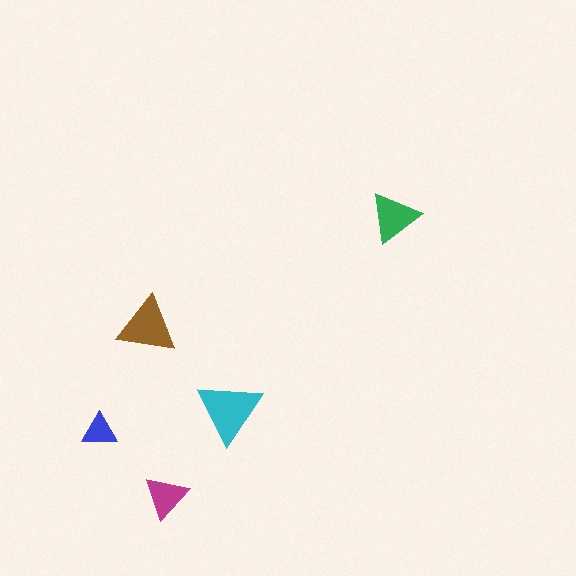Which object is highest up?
The green triangle is topmost.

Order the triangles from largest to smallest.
the cyan one, the brown one, the green one, the magenta one, the blue one.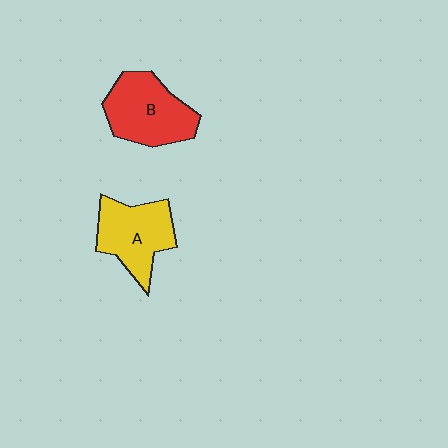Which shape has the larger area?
Shape B (red).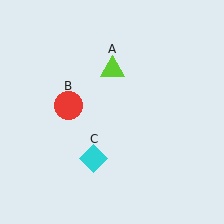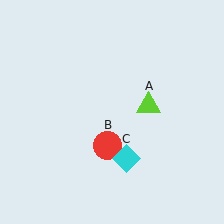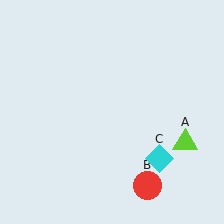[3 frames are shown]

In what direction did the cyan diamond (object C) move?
The cyan diamond (object C) moved right.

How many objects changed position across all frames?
3 objects changed position: lime triangle (object A), red circle (object B), cyan diamond (object C).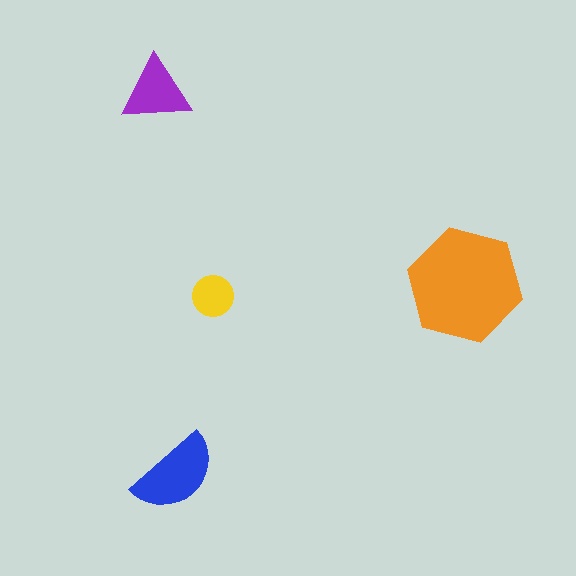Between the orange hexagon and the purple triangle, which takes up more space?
The orange hexagon.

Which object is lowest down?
The blue semicircle is bottommost.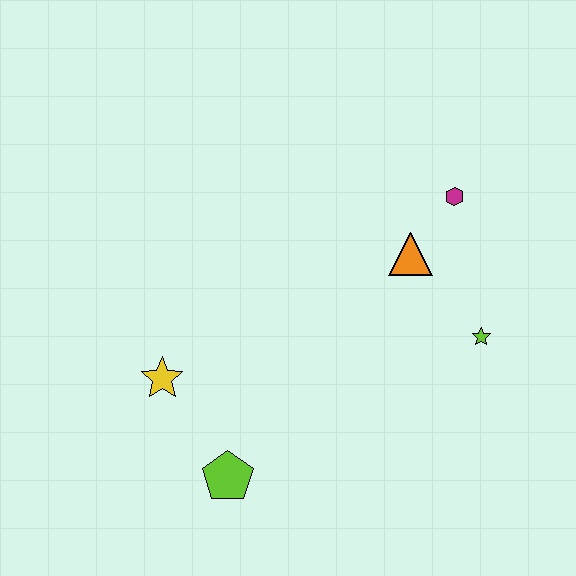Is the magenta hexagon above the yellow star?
Yes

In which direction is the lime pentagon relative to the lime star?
The lime pentagon is to the left of the lime star.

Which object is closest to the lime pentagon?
The yellow star is closest to the lime pentagon.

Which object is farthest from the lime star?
The yellow star is farthest from the lime star.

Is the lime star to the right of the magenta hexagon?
Yes